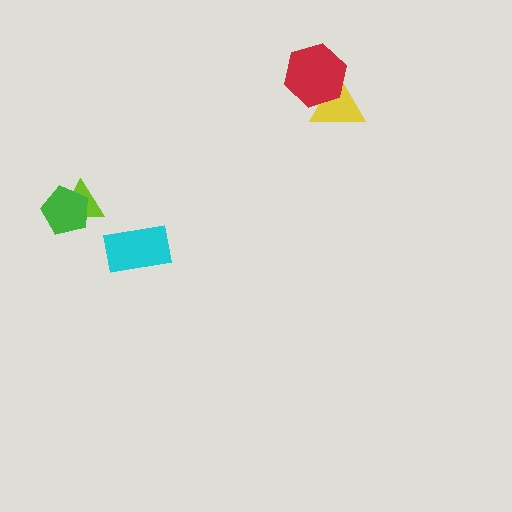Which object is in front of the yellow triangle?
The red hexagon is in front of the yellow triangle.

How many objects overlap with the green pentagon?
1 object overlaps with the green pentagon.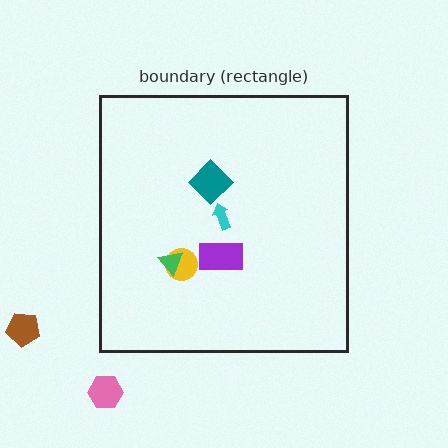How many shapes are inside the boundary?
5 inside, 2 outside.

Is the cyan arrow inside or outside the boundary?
Inside.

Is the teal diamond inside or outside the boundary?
Inside.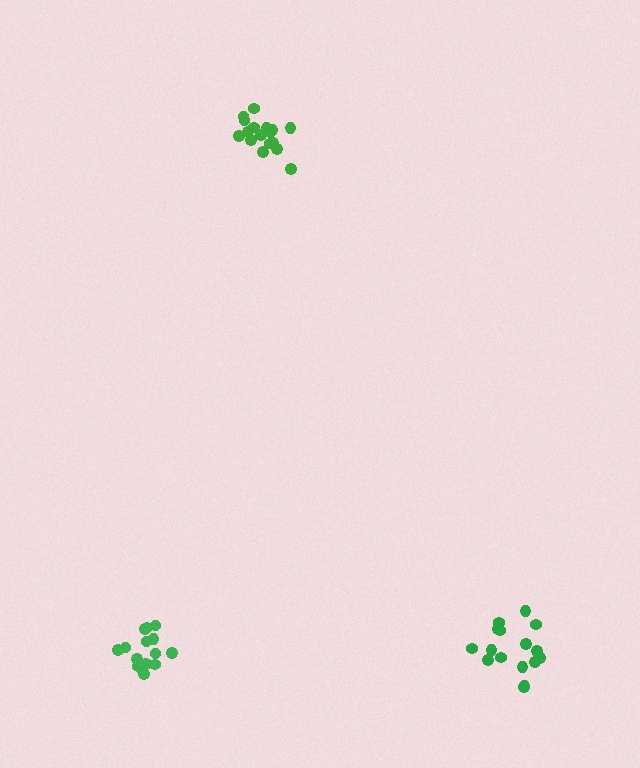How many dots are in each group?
Group 1: 16 dots, Group 2: 16 dots, Group 3: 17 dots (49 total).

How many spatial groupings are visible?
There are 3 spatial groupings.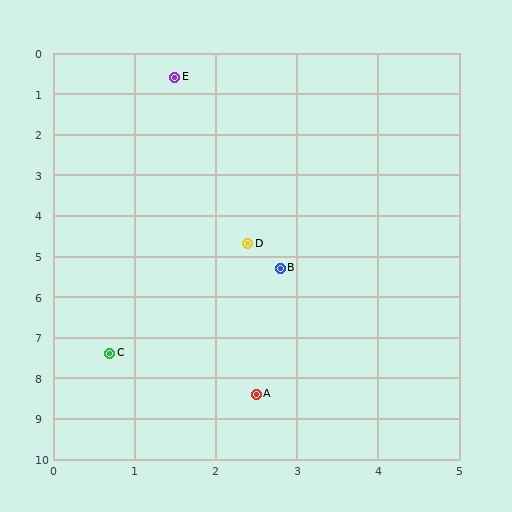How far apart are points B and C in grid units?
Points B and C are about 3.0 grid units apart.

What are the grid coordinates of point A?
Point A is at approximately (2.5, 8.4).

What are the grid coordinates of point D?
Point D is at approximately (2.4, 4.7).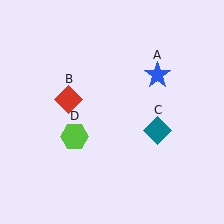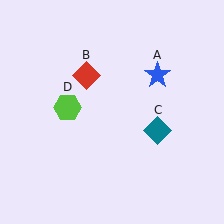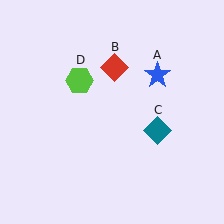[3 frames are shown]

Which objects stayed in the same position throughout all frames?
Blue star (object A) and teal diamond (object C) remained stationary.